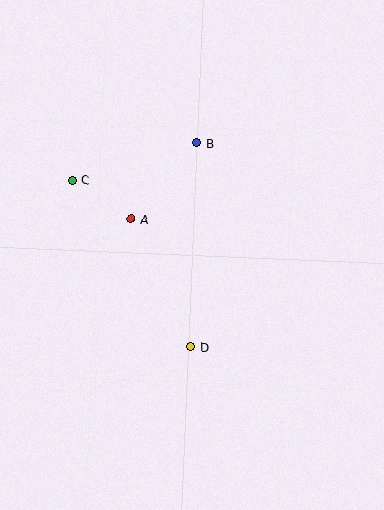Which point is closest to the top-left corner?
Point C is closest to the top-left corner.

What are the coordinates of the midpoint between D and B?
The midpoint between D and B is at (194, 245).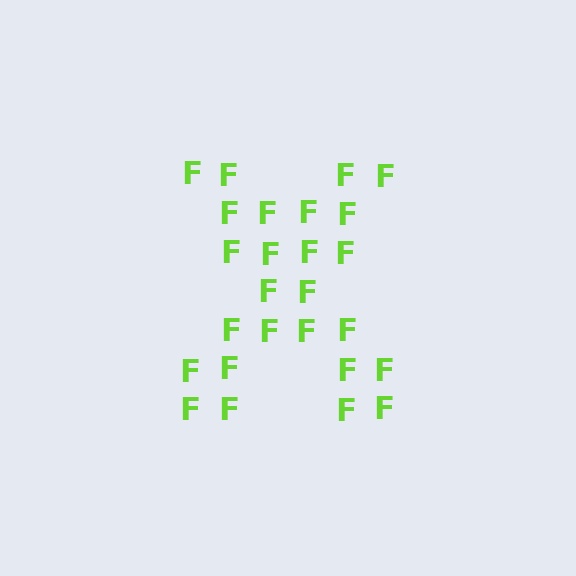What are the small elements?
The small elements are letter F's.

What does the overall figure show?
The overall figure shows the letter X.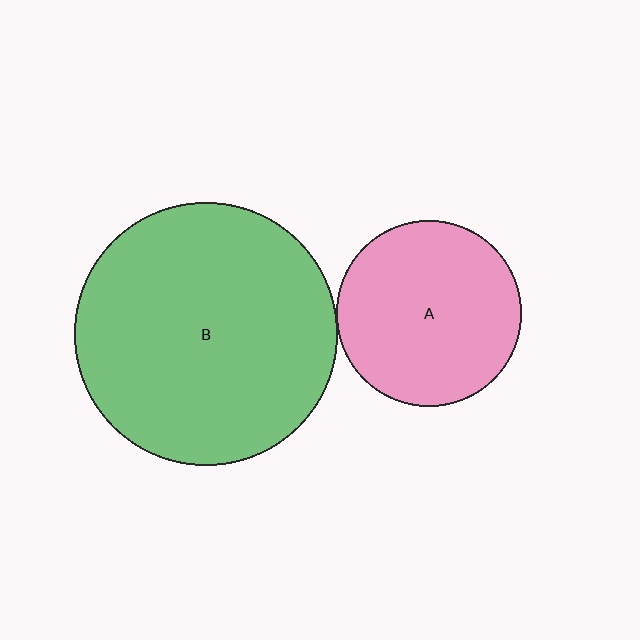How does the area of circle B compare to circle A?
Approximately 2.0 times.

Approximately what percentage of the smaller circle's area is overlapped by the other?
Approximately 5%.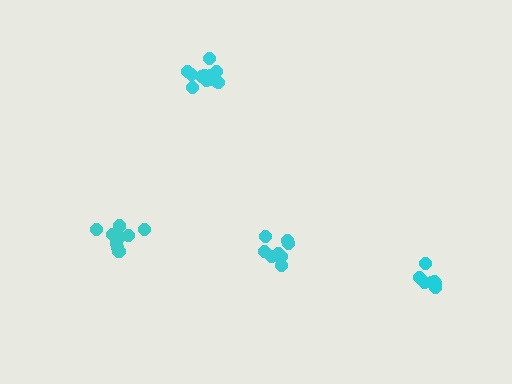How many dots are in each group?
Group 1: 10 dots, Group 2: 9 dots, Group 3: 14 dots, Group 4: 8 dots (41 total).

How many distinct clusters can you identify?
There are 4 distinct clusters.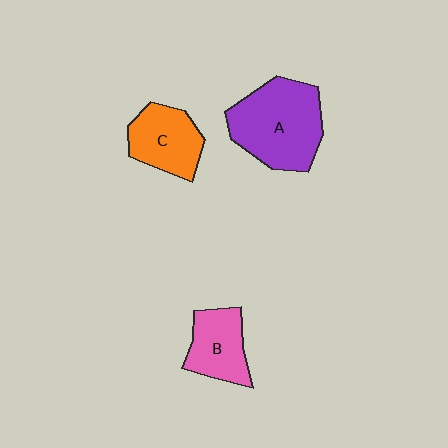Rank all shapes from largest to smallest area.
From largest to smallest: A (purple), C (orange), B (pink).